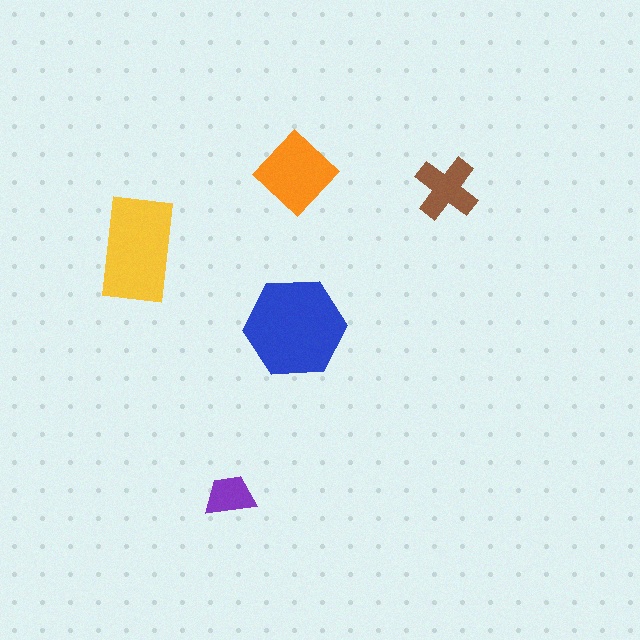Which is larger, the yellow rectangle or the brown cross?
The yellow rectangle.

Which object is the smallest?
The purple trapezoid.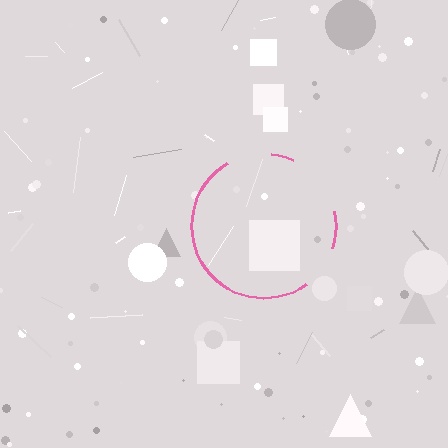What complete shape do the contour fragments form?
The contour fragments form a circle.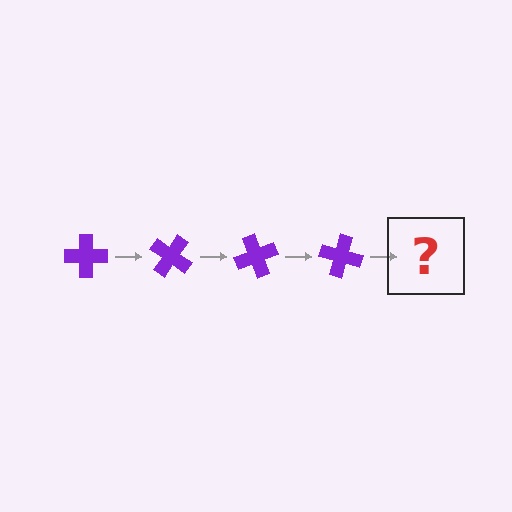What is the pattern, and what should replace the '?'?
The pattern is that the cross rotates 35 degrees each step. The '?' should be a purple cross rotated 140 degrees.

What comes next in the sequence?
The next element should be a purple cross rotated 140 degrees.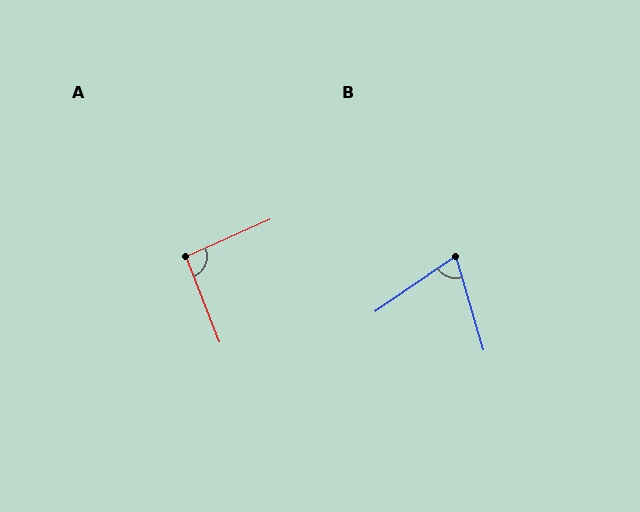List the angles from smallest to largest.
B (72°), A (93°).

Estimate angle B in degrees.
Approximately 72 degrees.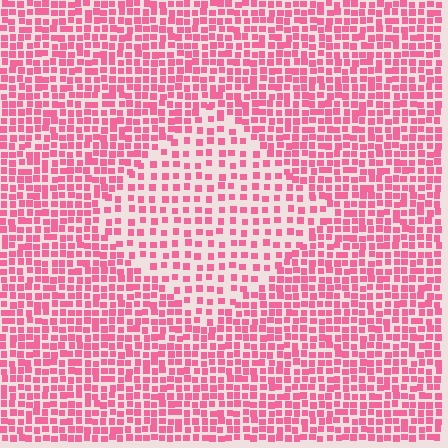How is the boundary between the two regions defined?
The boundary is defined by a change in element density (approximately 1.9x ratio). All elements are the same color, size, and shape.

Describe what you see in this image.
The image contains small pink elements arranged at two different densities. A diamond-shaped region is visible where the elements are less densely packed than the surrounding area.